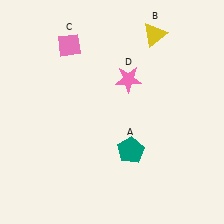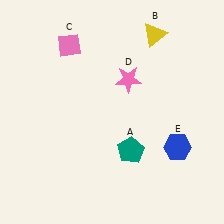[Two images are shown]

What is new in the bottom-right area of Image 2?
A blue hexagon (E) was added in the bottom-right area of Image 2.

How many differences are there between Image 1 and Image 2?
There is 1 difference between the two images.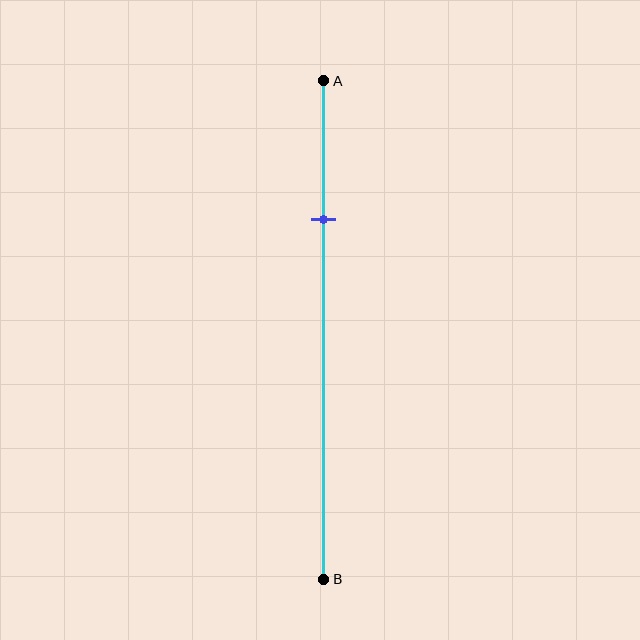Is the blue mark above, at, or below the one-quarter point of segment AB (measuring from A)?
The blue mark is approximately at the one-quarter point of segment AB.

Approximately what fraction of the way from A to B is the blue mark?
The blue mark is approximately 30% of the way from A to B.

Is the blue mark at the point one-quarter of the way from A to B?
Yes, the mark is approximately at the one-quarter point.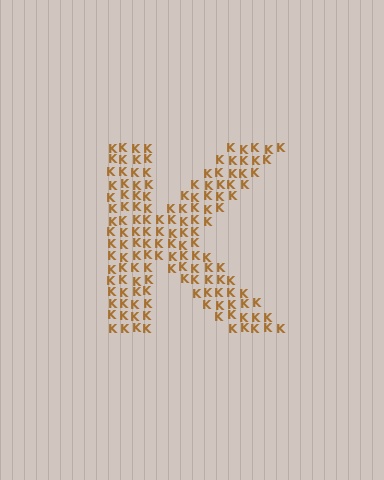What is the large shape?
The large shape is the letter K.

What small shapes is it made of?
It is made of small letter K's.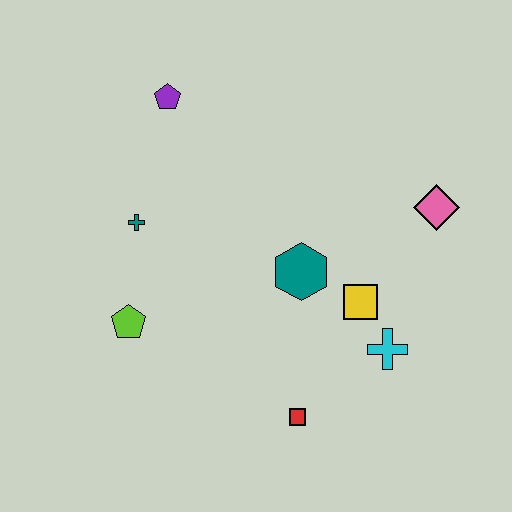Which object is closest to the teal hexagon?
The yellow square is closest to the teal hexagon.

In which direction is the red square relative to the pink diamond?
The red square is below the pink diamond.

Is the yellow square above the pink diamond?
No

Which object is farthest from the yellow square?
The purple pentagon is farthest from the yellow square.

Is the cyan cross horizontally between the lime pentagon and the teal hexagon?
No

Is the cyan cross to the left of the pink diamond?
Yes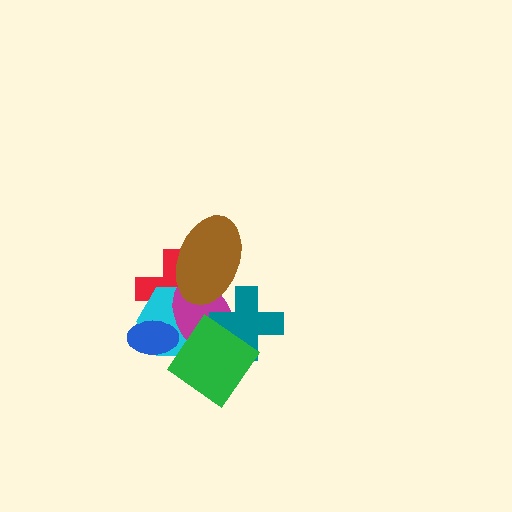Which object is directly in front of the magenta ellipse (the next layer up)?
The brown ellipse is directly in front of the magenta ellipse.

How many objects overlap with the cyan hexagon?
5 objects overlap with the cyan hexagon.